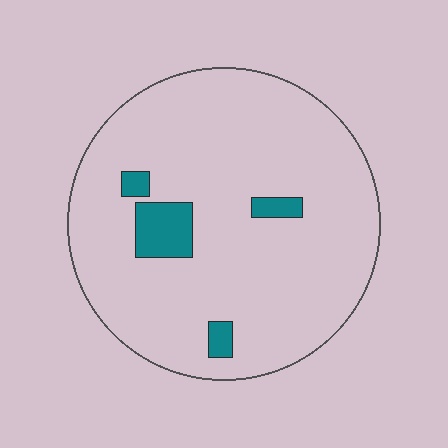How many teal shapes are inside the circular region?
4.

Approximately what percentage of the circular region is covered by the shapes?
Approximately 10%.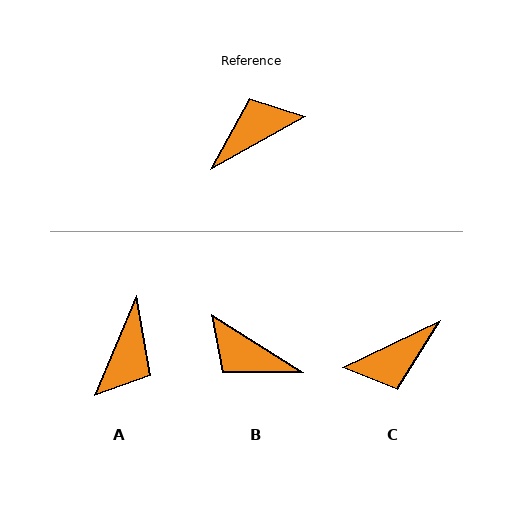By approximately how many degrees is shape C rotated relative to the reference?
Approximately 176 degrees counter-clockwise.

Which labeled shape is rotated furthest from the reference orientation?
C, about 176 degrees away.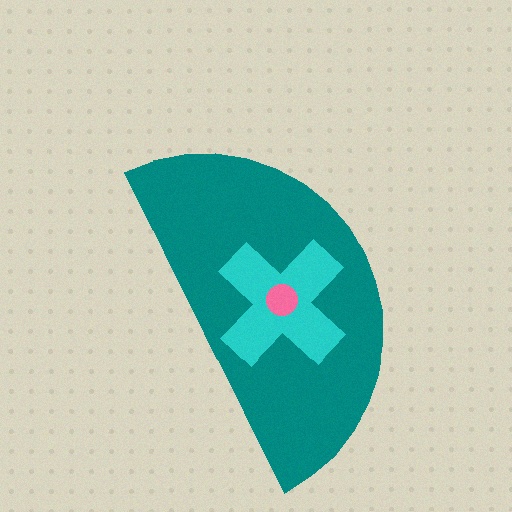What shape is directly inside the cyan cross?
The pink circle.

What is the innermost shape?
The pink circle.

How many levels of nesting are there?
3.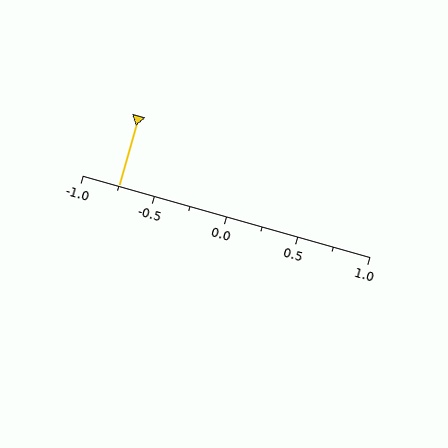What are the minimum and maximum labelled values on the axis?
The axis runs from -1.0 to 1.0.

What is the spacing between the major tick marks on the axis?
The major ticks are spaced 0.5 apart.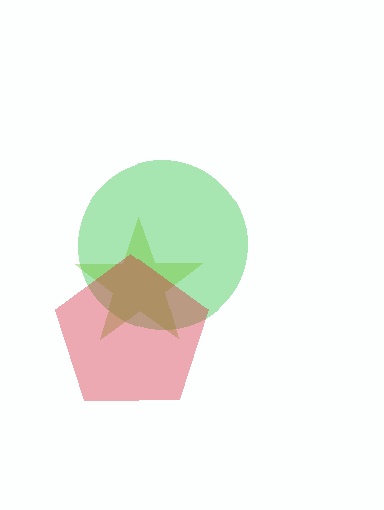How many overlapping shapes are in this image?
There are 3 overlapping shapes in the image.